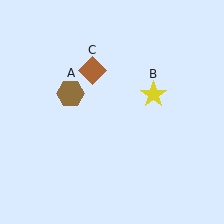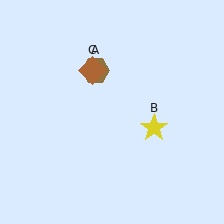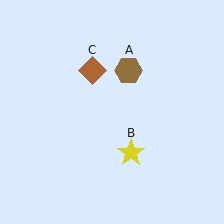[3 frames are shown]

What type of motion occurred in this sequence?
The brown hexagon (object A), yellow star (object B) rotated clockwise around the center of the scene.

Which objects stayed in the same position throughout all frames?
Brown diamond (object C) remained stationary.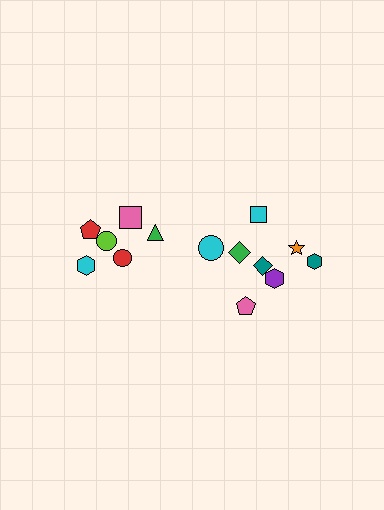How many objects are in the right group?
There are 8 objects.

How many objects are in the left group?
There are 6 objects.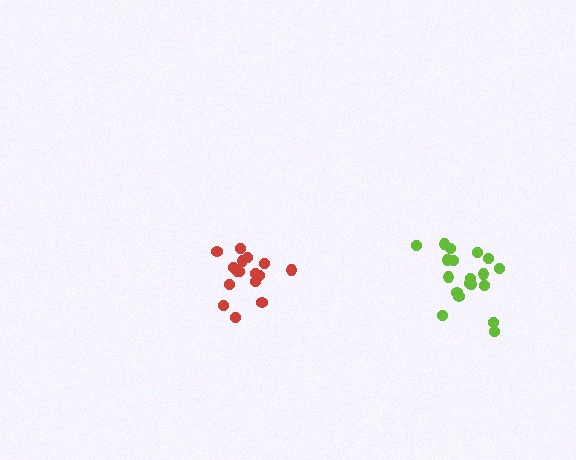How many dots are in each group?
Group 1: 16 dots, Group 2: 19 dots (35 total).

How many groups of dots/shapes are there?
There are 2 groups.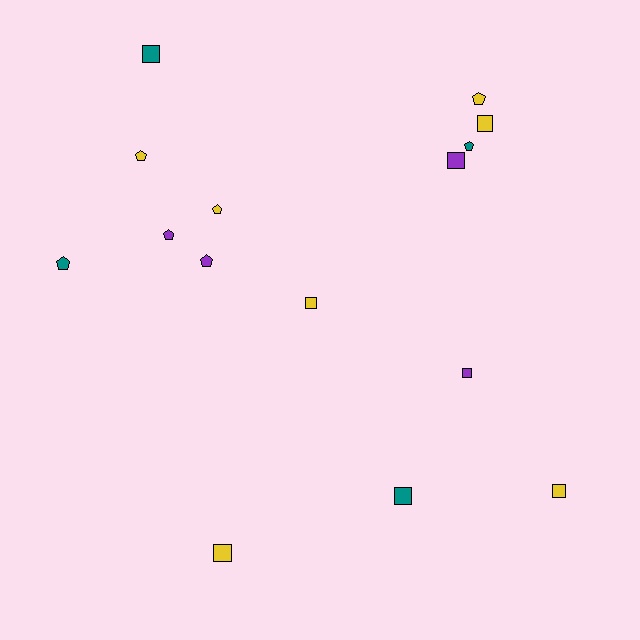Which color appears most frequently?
Yellow, with 7 objects.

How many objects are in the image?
There are 15 objects.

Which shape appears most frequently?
Square, with 8 objects.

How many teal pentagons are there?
There are 2 teal pentagons.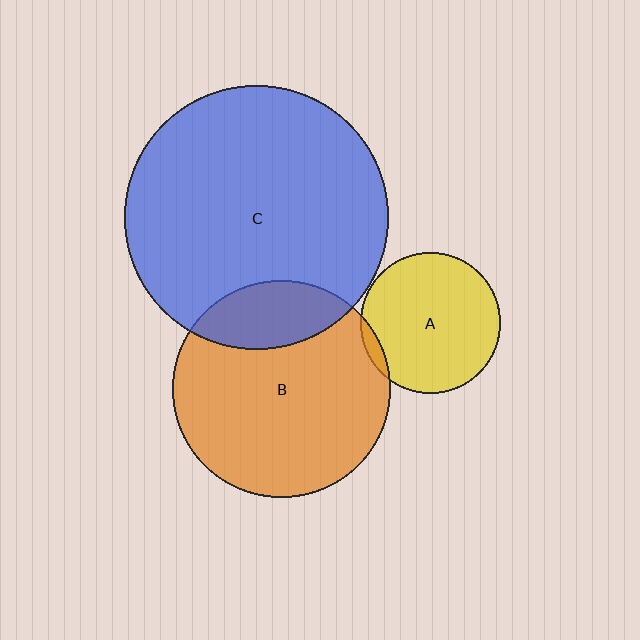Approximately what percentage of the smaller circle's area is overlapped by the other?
Approximately 20%.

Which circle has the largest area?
Circle C (blue).